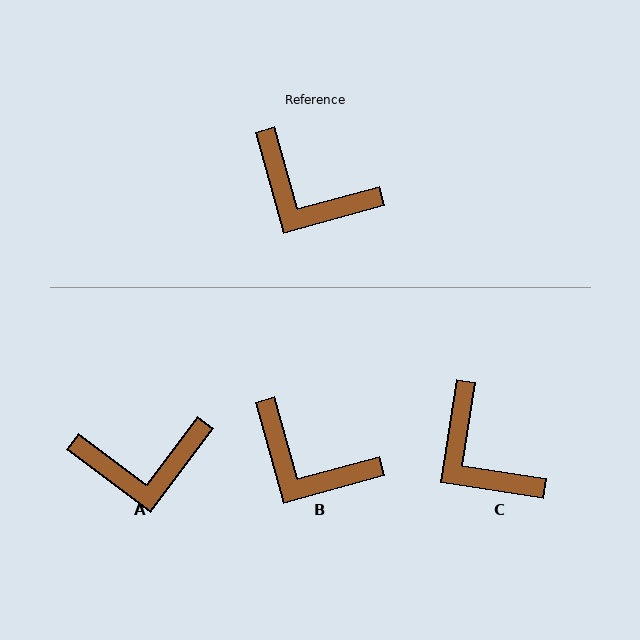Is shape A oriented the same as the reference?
No, it is off by about 38 degrees.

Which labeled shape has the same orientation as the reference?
B.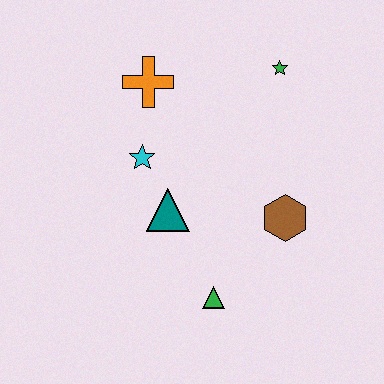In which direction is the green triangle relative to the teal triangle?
The green triangle is below the teal triangle.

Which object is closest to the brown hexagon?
The green triangle is closest to the brown hexagon.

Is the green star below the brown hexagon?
No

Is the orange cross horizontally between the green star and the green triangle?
No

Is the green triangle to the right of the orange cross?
Yes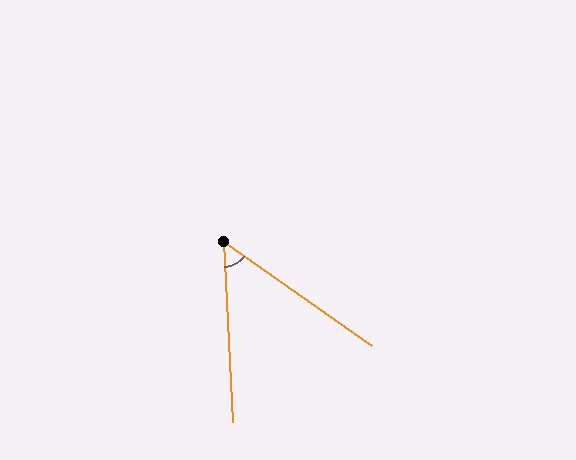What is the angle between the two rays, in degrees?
Approximately 52 degrees.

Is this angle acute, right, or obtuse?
It is acute.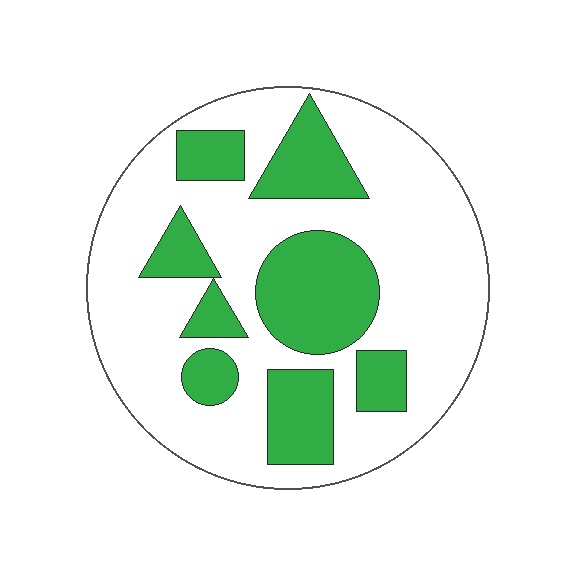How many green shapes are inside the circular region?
8.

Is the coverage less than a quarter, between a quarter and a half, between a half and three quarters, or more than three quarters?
Between a quarter and a half.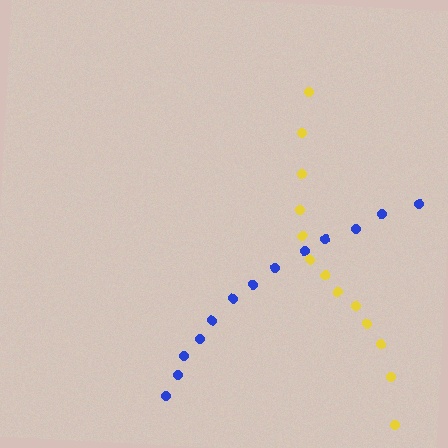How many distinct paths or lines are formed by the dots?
There are 2 distinct paths.